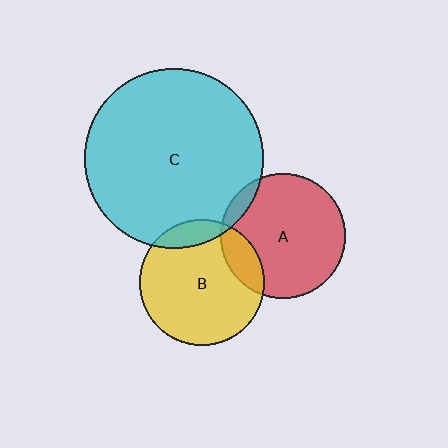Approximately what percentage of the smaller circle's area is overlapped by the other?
Approximately 10%.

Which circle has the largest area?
Circle C (cyan).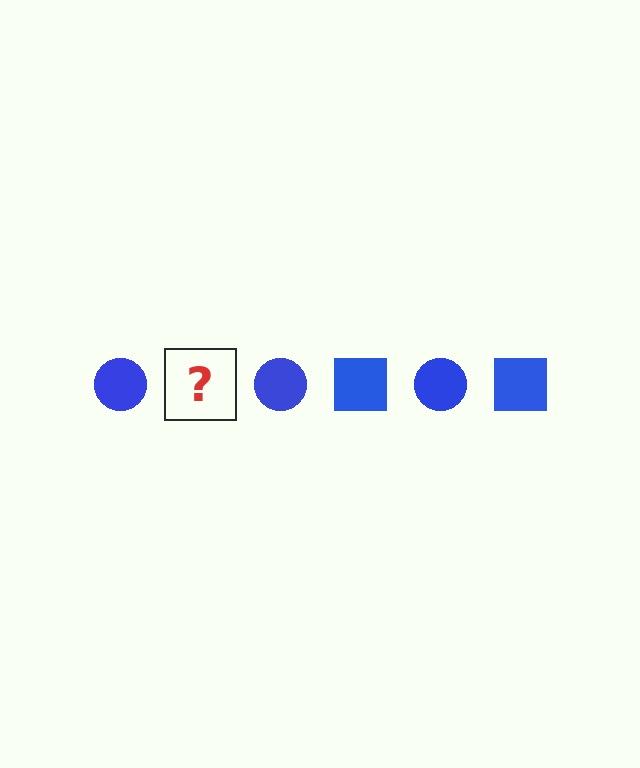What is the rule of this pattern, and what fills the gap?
The rule is that the pattern cycles through circle, square shapes in blue. The gap should be filled with a blue square.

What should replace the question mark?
The question mark should be replaced with a blue square.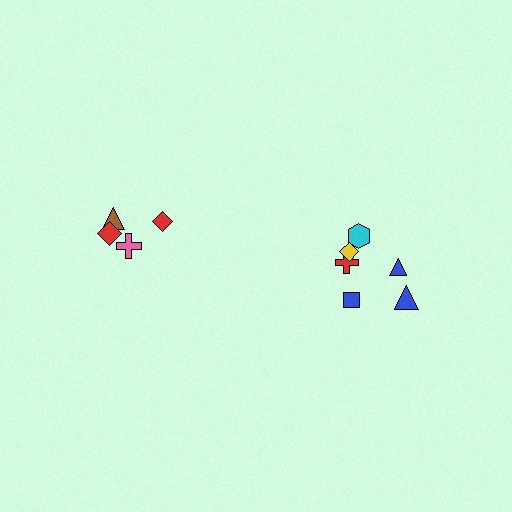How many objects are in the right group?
There are 6 objects.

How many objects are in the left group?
There are 4 objects.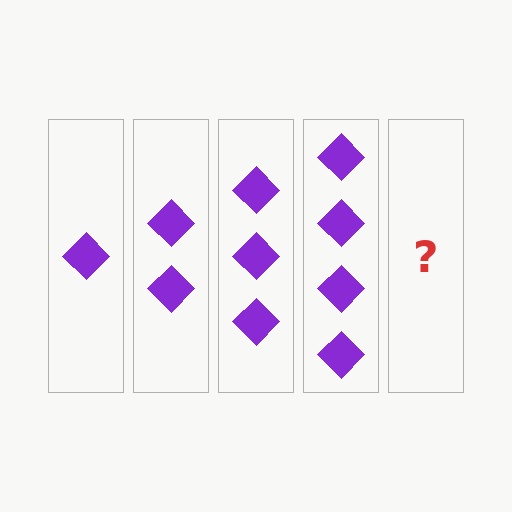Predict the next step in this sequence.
The next step is 5 diamonds.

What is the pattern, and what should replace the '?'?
The pattern is that each step adds one more diamond. The '?' should be 5 diamonds.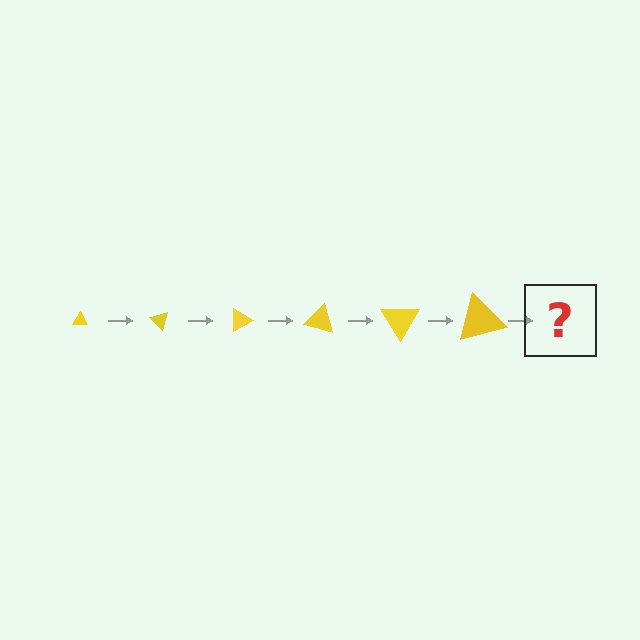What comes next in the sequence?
The next element should be a triangle, larger than the previous one and rotated 270 degrees from the start.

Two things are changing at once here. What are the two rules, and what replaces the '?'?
The two rules are that the triangle grows larger each step and it rotates 45 degrees each step. The '?' should be a triangle, larger than the previous one and rotated 270 degrees from the start.